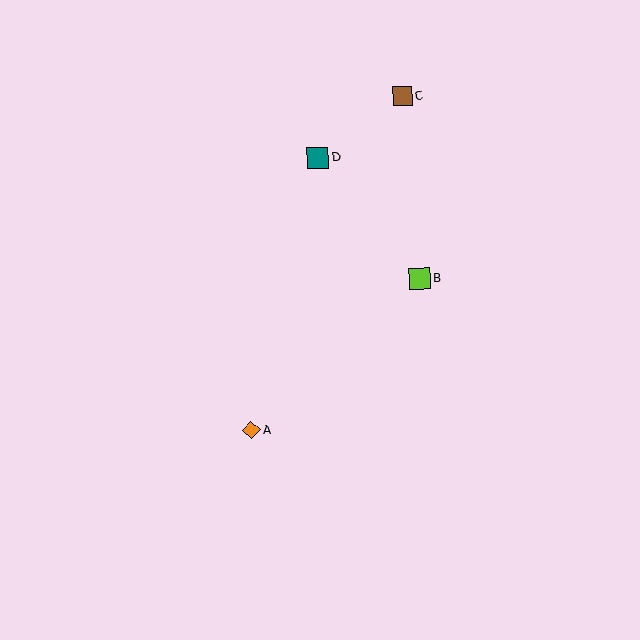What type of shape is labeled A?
Shape A is an orange diamond.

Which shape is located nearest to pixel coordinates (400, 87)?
The brown square (labeled C) at (402, 96) is nearest to that location.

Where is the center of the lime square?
The center of the lime square is at (420, 279).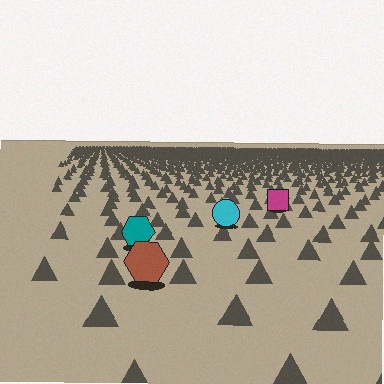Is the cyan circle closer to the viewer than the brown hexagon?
No. The brown hexagon is closer — you can tell from the texture gradient: the ground texture is coarser near it.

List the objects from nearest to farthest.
From nearest to farthest: the brown hexagon, the teal hexagon, the cyan circle, the magenta square.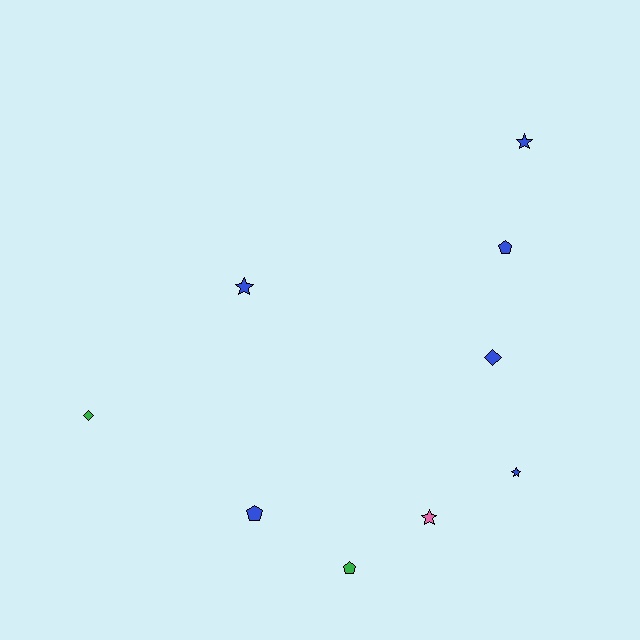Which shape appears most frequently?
Star, with 4 objects.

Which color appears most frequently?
Blue, with 6 objects.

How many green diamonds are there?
There is 1 green diamond.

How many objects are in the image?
There are 9 objects.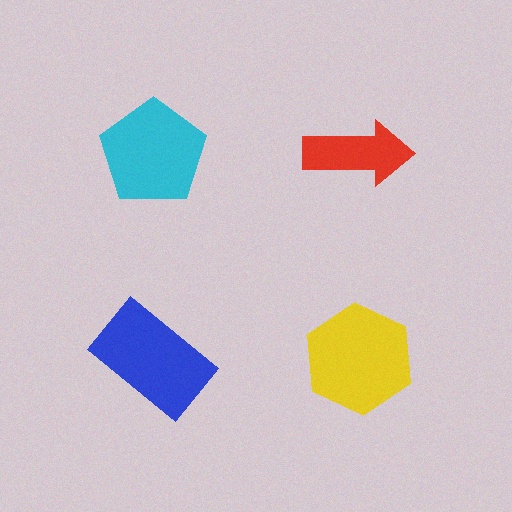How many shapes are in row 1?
2 shapes.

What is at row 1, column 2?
A red arrow.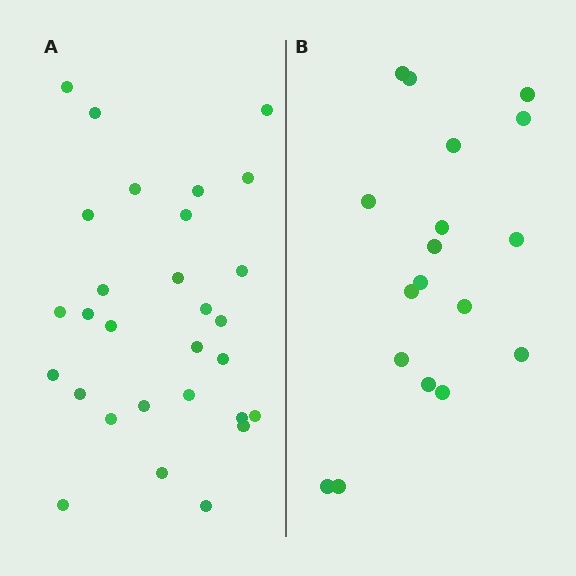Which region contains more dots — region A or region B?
Region A (the left region) has more dots.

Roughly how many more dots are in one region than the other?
Region A has roughly 12 or so more dots than region B.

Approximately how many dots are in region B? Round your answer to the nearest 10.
About 20 dots. (The exact count is 18, which rounds to 20.)